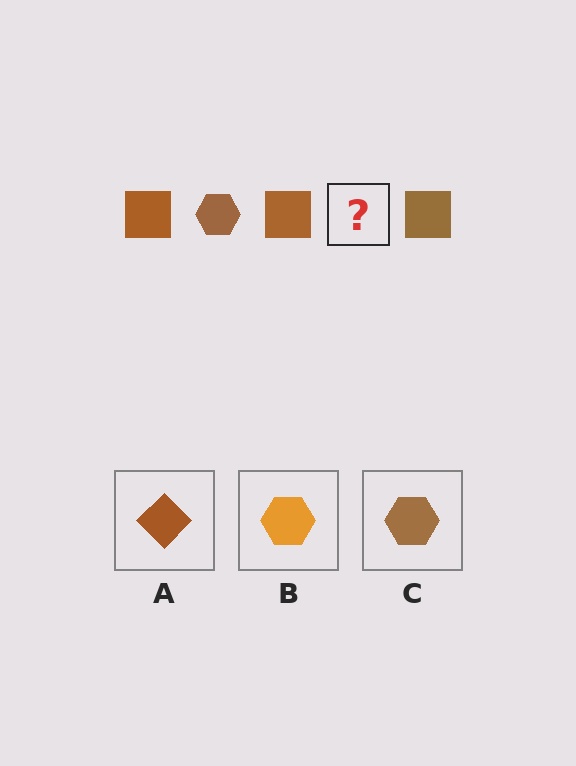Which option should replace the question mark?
Option C.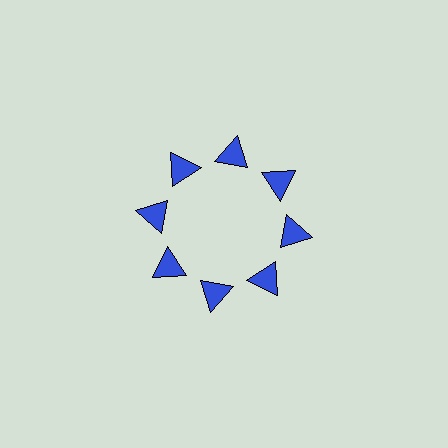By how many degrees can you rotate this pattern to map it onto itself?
The pattern maps onto itself every 45 degrees of rotation.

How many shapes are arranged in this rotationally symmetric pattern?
There are 8 shapes, arranged in 8 groups of 1.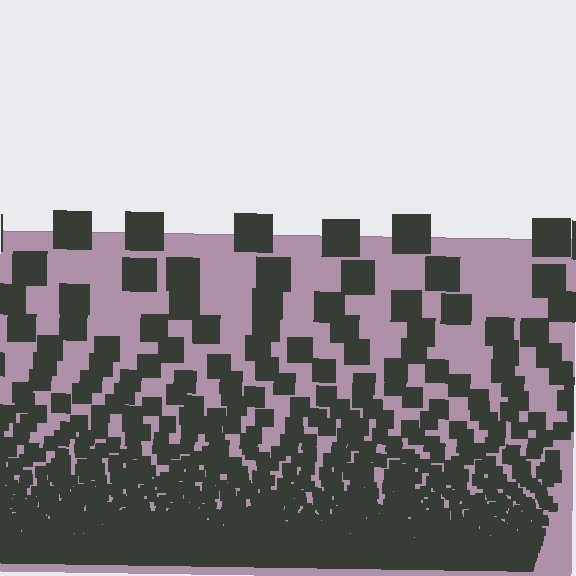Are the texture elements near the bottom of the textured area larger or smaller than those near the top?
Smaller. The gradient is inverted — elements near the bottom are smaller and denser.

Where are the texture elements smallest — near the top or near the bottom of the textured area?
Near the bottom.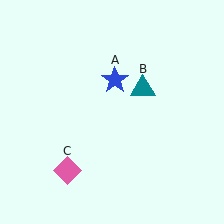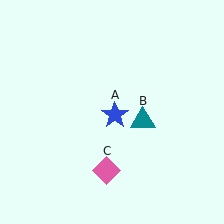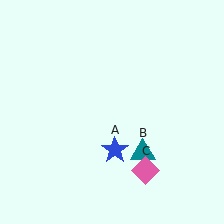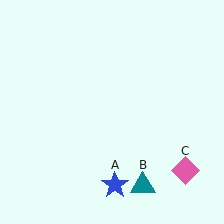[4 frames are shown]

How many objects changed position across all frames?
3 objects changed position: blue star (object A), teal triangle (object B), pink diamond (object C).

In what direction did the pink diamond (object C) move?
The pink diamond (object C) moved right.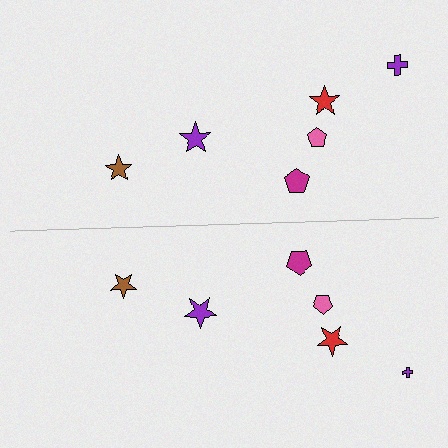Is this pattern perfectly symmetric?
No, the pattern is not perfectly symmetric. The purple cross on the bottom side has a different size than its mirror counterpart.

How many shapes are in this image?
There are 12 shapes in this image.